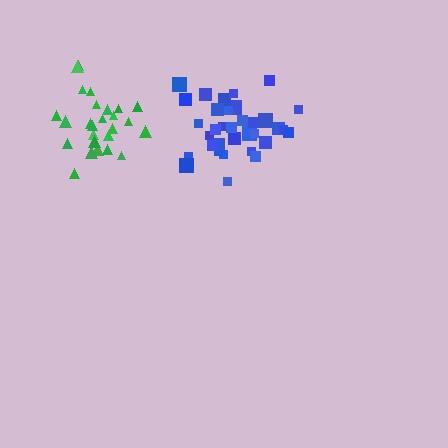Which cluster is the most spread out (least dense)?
Blue.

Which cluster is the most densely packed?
Green.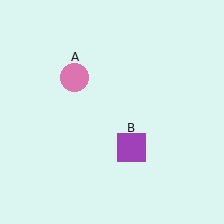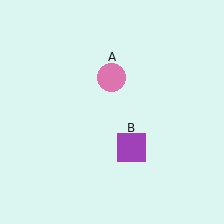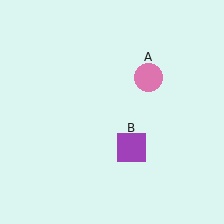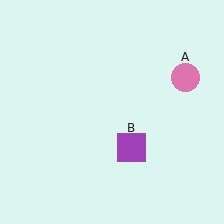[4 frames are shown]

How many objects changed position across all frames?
1 object changed position: pink circle (object A).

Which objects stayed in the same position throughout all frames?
Purple square (object B) remained stationary.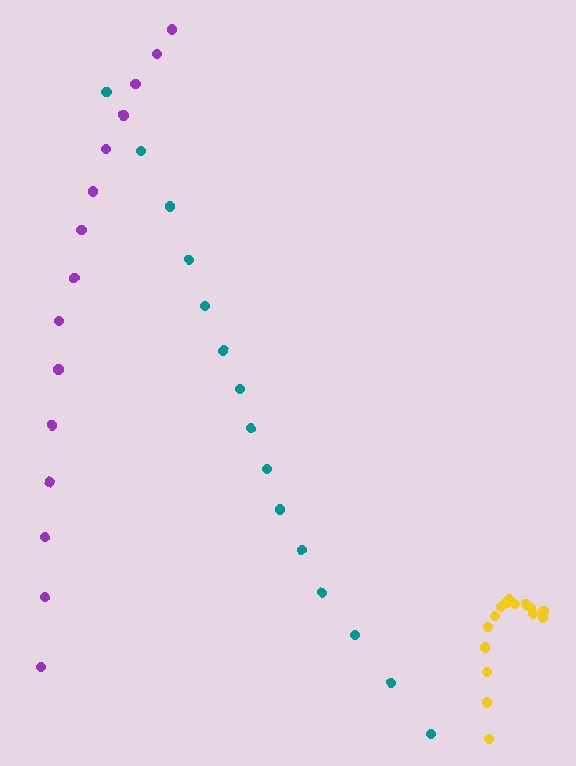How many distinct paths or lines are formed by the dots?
There are 3 distinct paths.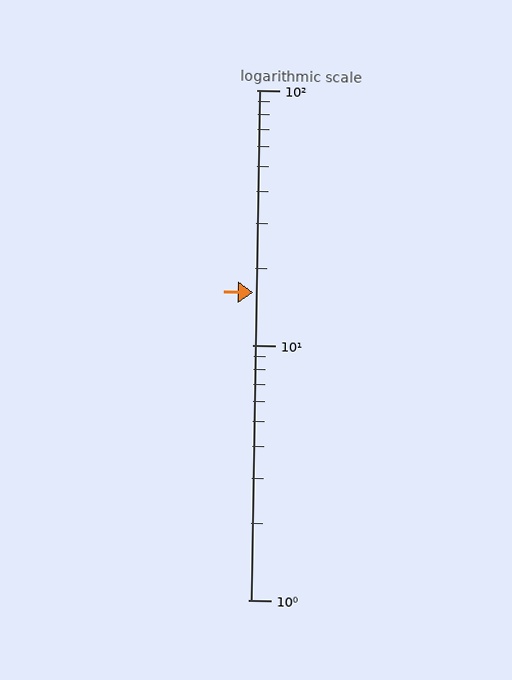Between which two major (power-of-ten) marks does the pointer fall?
The pointer is between 10 and 100.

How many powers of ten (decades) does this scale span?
The scale spans 2 decades, from 1 to 100.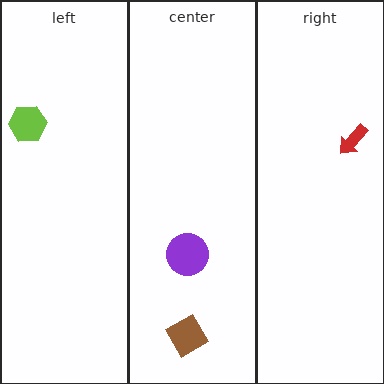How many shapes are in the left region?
1.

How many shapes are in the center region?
2.